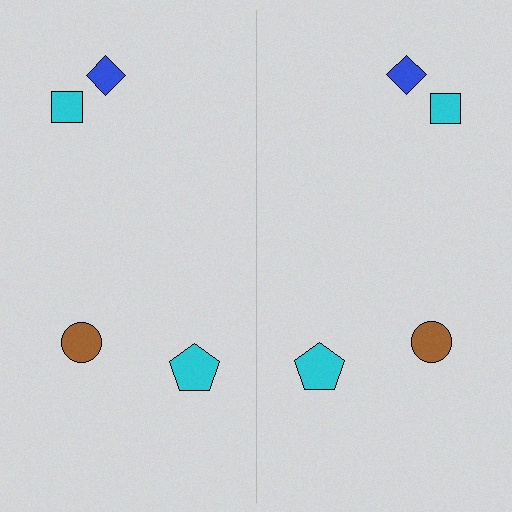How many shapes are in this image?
There are 8 shapes in this image.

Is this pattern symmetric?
Yes, this pattern has bilateral (reflection) symmetry.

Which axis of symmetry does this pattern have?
The pattern has a vertical axis of symmetry running through the center of the image.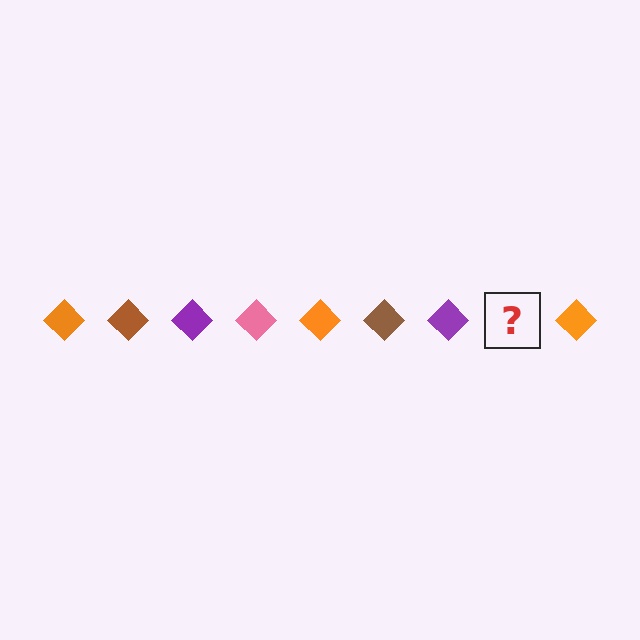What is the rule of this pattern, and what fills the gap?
The rule is that the pattern cycles through orange, brown, purple, pink diamonds. The gap should be filled with a pink diamond.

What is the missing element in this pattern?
The missing element is a pink diamond.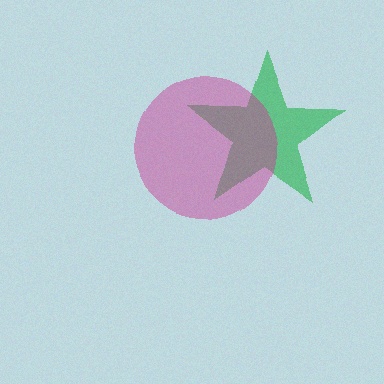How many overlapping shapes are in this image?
There are 2 overlapping shapes in the image.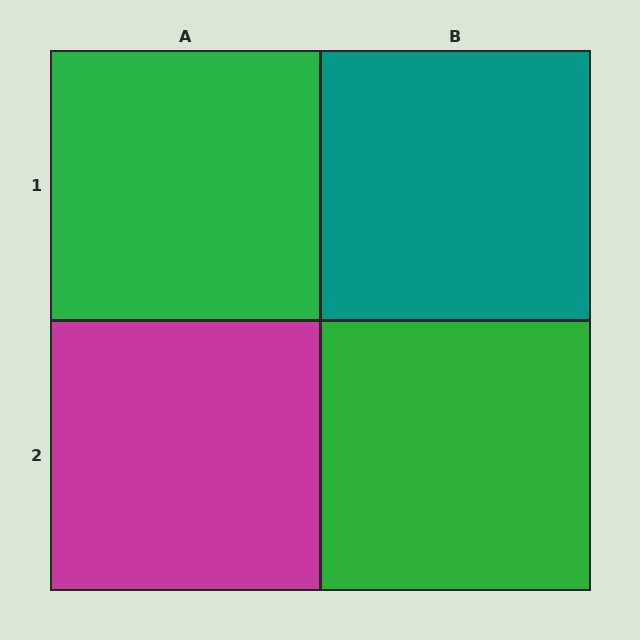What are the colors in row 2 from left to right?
Magenta, green.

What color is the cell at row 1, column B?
Teal.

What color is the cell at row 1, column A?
Green.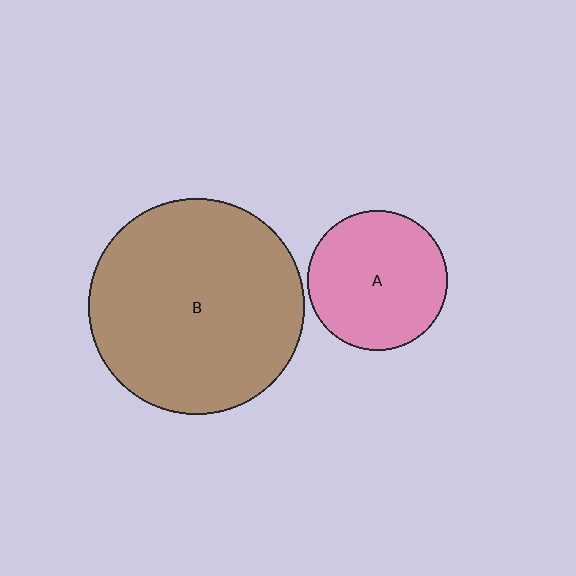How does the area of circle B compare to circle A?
Approximately 2.4 times.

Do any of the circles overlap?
No, none of the circles overlap.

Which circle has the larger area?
Circle B (brown).